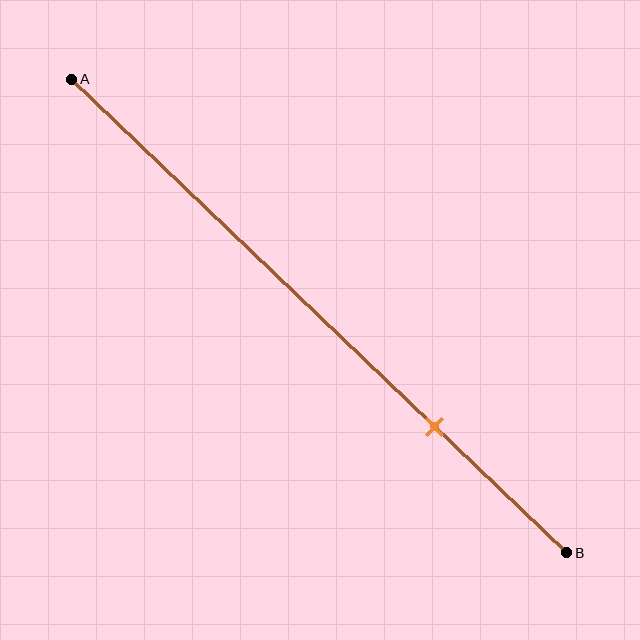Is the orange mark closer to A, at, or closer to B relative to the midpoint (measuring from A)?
The orange mark is closer to point B than the midpoint of segment AB.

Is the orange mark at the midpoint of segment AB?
No, the mark is at about 75% from A, not at the 50% midpoint.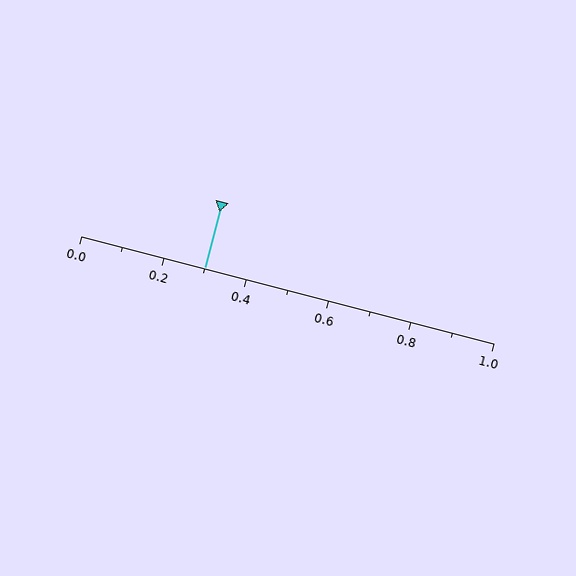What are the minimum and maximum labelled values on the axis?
The axis runs from 0.0 to 1.0.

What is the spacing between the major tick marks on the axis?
The major ticks are spaced 0.2 apart.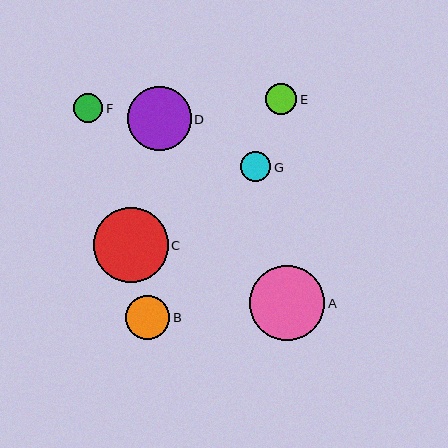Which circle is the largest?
Circle A is the largest with a size of approximately 75 pixels.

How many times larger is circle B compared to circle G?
Circle B is approximately 1.5 times the size of circle G.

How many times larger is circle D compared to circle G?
Circle D is approximately 2.1 times the size of circle G.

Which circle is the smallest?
Circle F is the smallest with a size of approximately 29 pixels.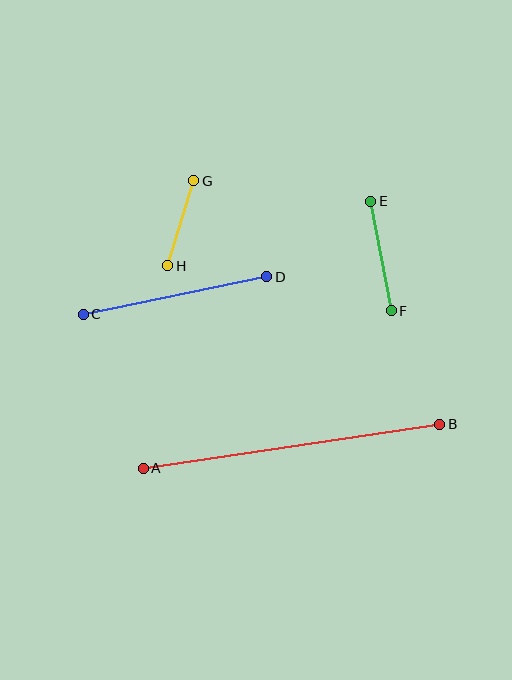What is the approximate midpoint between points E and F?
The midpoint is at approximately (381, 256) pixels.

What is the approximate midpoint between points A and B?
The midpoint is at approximately (291, 446) pixels.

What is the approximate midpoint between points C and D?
The midpoint is at approximately (175, 295) pixels.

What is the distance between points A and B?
The distance is approximately 300 pixels.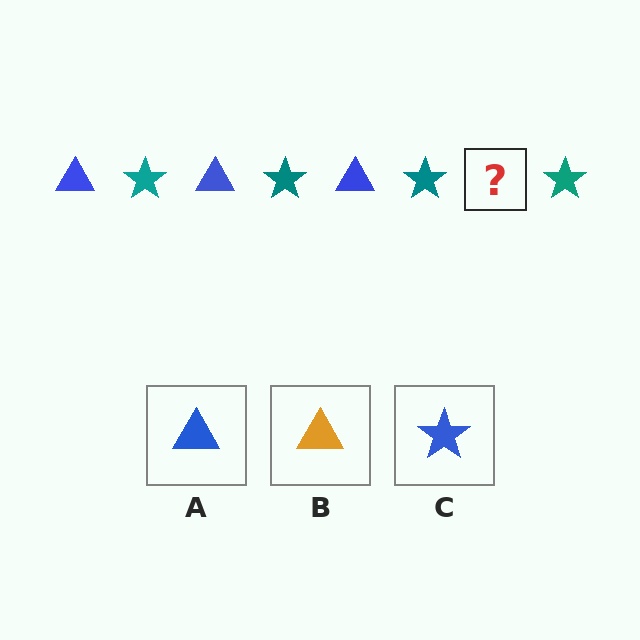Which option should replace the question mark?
Option A.